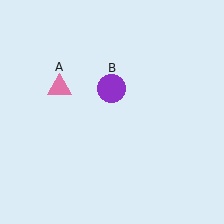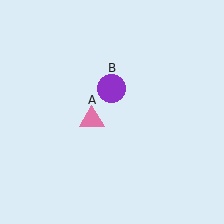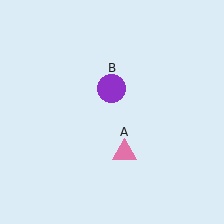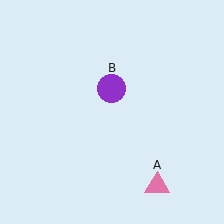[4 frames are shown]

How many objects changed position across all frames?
1 object changed position: pink triangle (object A).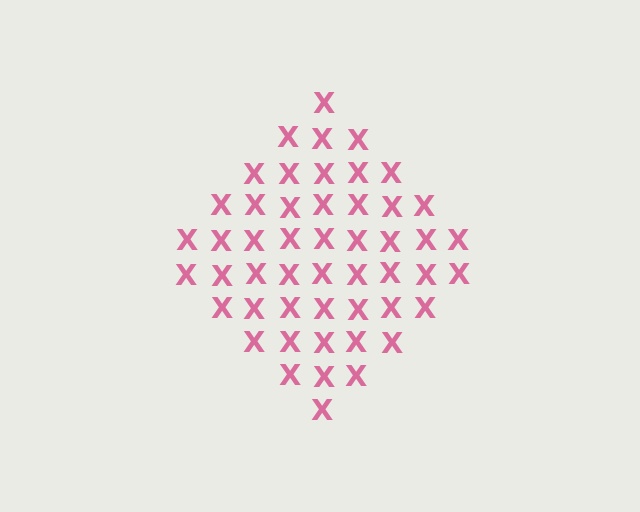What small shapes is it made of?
It is made of small letter X's.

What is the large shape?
The large shape is a diamond.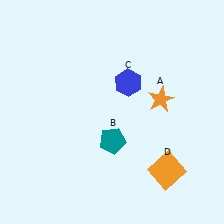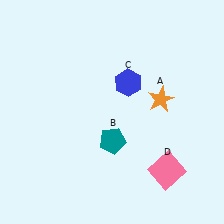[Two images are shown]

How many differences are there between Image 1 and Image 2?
There is 1 difference between the two images.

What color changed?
The square (D) changed from orange in Image 1 to pink in Image 2.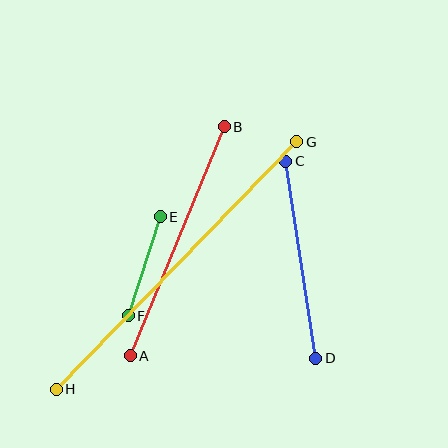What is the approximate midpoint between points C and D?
The midpoint is at approximately (301, 260) pixels.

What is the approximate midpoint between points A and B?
The midpoint is at approximately (177, 241) pixels.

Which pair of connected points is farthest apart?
Points G and H are farthest apart.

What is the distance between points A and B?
The distance is approximately 248 pixels.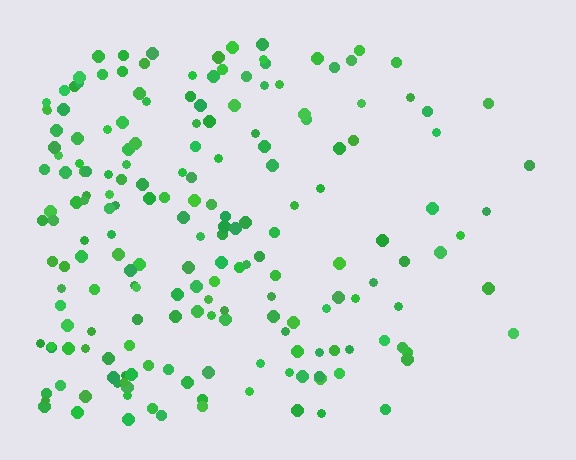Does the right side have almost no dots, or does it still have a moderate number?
Still a moderate number, just noticeably fewer than the left.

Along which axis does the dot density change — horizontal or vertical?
Horizontal.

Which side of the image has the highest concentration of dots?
The left.